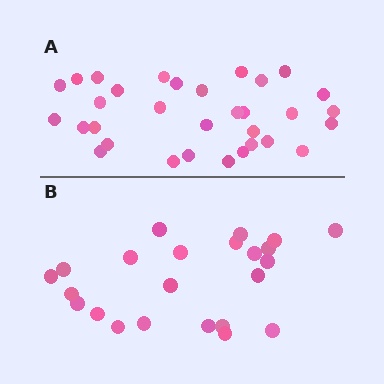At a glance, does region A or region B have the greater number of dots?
Region A (the top region) has more dots.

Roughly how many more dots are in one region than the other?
Region A has roughly 8 or so more dots than region B.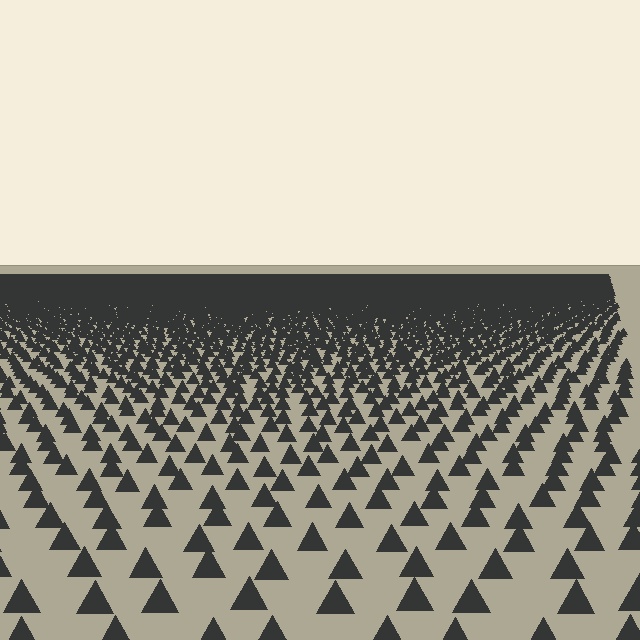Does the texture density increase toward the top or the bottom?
Density increases toward the top.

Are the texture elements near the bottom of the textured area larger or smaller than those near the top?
Larger. Near the bottom, elements are closer to the viewer and appear at a bigger on-screen size.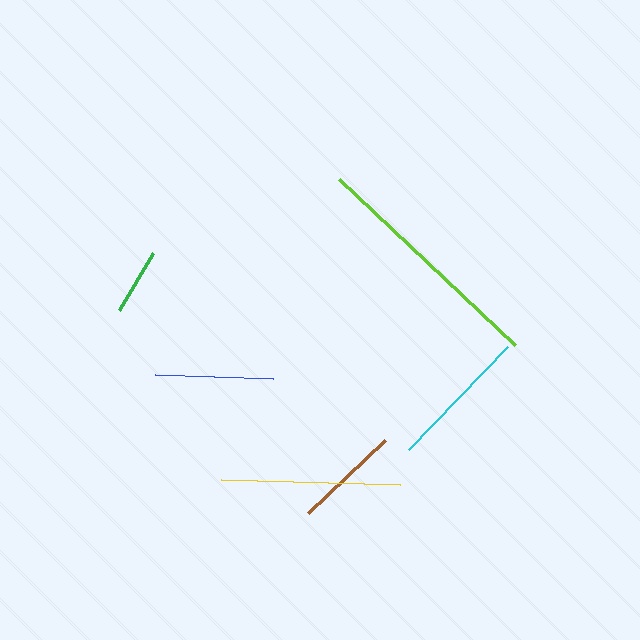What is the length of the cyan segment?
The cyan segment is approximately 143 pixels long.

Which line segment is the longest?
The lime line is the longest at approximately 241 pixels.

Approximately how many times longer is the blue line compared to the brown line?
The blue line is approximately 1.1 times the length of the brown line.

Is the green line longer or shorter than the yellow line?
The yellow line is longer than the green line.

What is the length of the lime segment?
The lime segment is approximately 241 pixels long.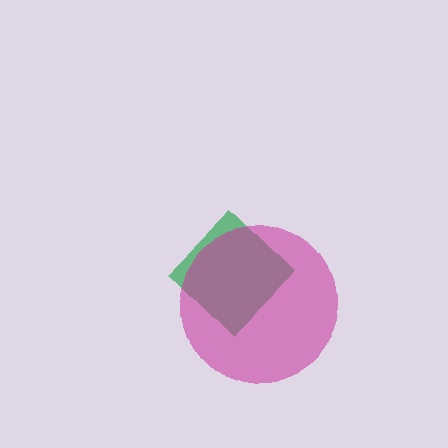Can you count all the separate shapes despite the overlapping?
Yes, there are 2 separate shapes.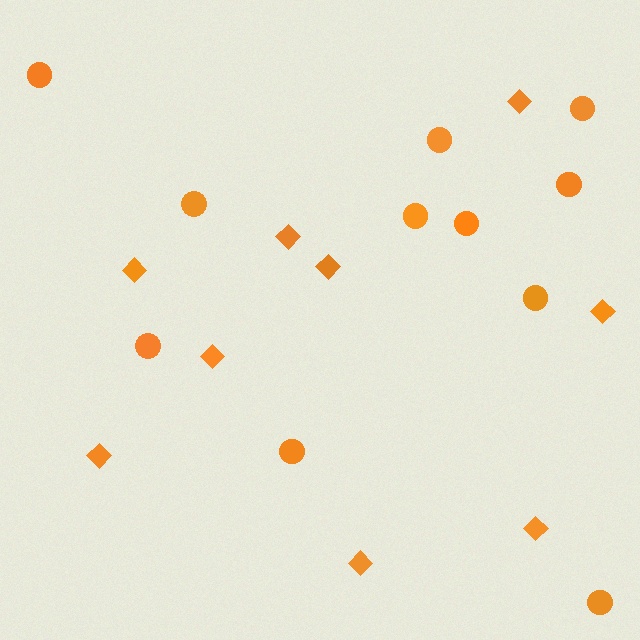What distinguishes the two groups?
There are 2 groups: one group of circles (11) and one group of diamonds (9).